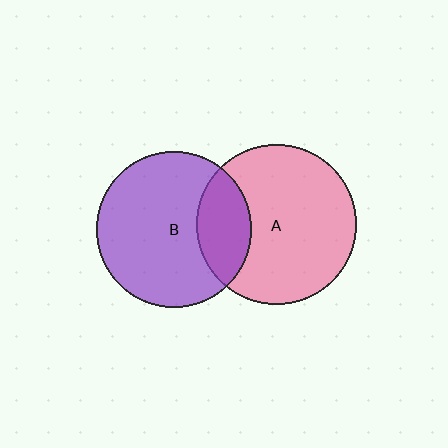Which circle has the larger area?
Circle A (pink).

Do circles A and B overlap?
Yes.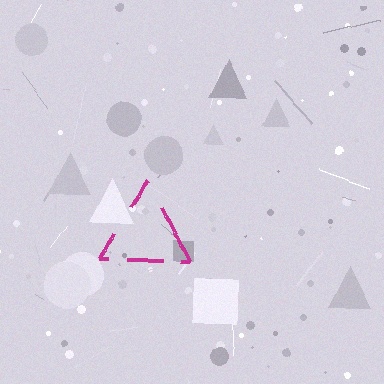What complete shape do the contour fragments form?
The contour fragments form a triangle.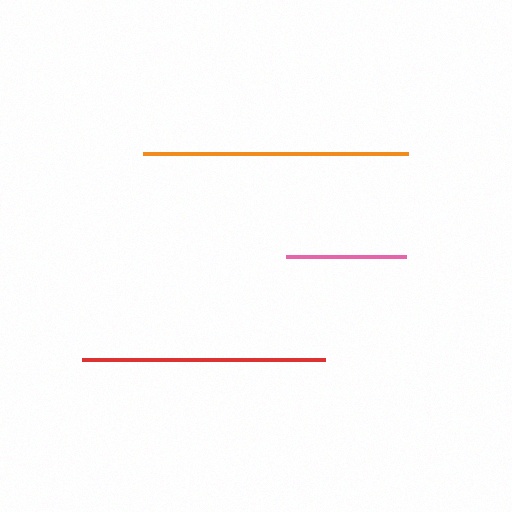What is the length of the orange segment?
The orange segment is approximately 265 pixels long.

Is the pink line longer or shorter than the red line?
The red line is longer than the pink line.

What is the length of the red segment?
The red segment is approximately 243 pixels long.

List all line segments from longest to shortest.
From longest to shortest: orange, red, pink.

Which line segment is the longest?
The orange line is the longest at approximately 265 pixels.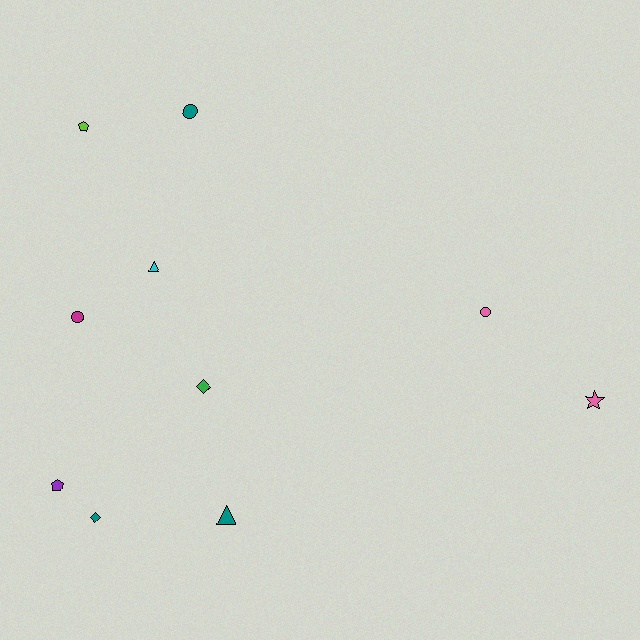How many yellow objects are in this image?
There are no yellow objects.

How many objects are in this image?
There are 10 objects.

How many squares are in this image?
There are no squares.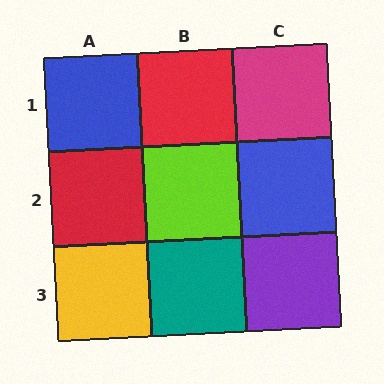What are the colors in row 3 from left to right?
Yellow, teal, purple.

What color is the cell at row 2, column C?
Blue.